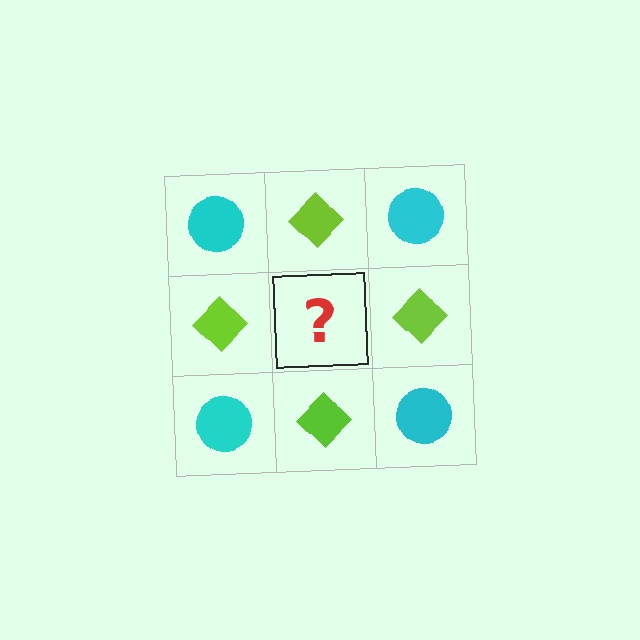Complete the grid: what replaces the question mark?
The question mark should be replaced with a cyan circle.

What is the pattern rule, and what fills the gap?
The rule is that it alternates cyan circle and lime diamond in a checkerboard pattern. The gap should be filled with a cyan circle.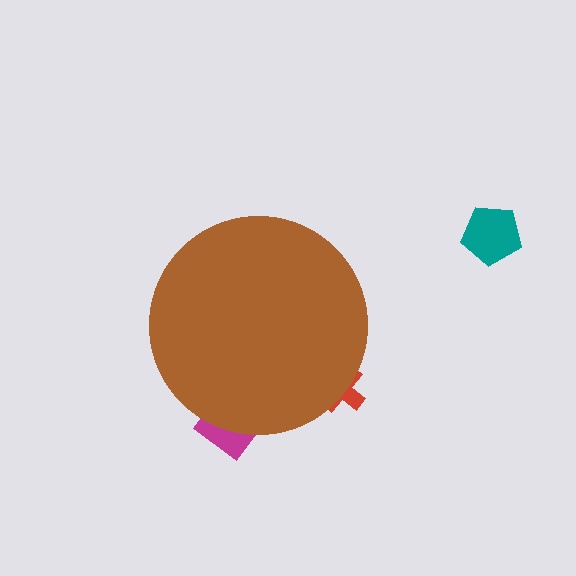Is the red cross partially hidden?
Yes, the red cross is partially hidden behind the brown circle.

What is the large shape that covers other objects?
A brown circle.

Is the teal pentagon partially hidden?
No, the teal pentagon is fully visible.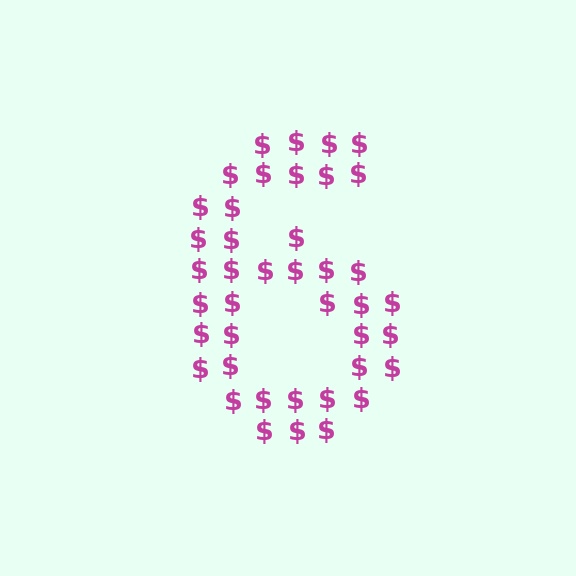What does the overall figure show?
The overall figure shows the digit 6.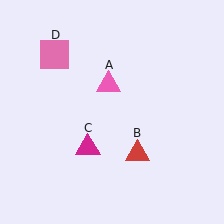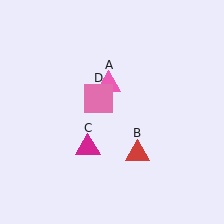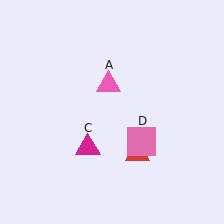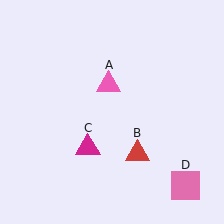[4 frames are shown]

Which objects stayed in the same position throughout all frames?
Pink triangle (object A) and red triangle (object B) and magenta triangle (object C) remained stationary.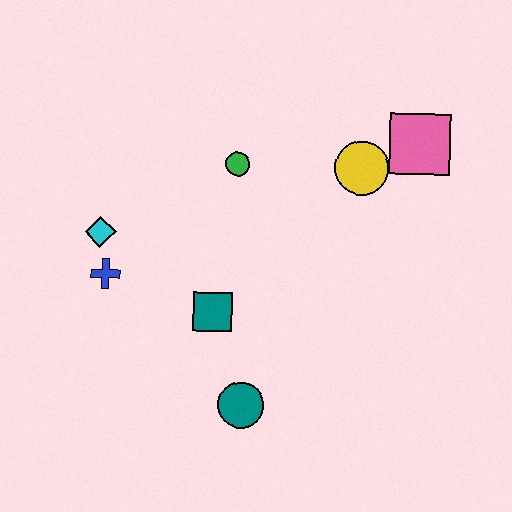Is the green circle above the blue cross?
Yes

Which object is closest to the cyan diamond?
The blue cross is closest to the cyan diamond.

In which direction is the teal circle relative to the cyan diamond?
The teal circle is below the cyan diamond.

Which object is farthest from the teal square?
The pink square is farthest from the teal square.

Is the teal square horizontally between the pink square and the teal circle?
No